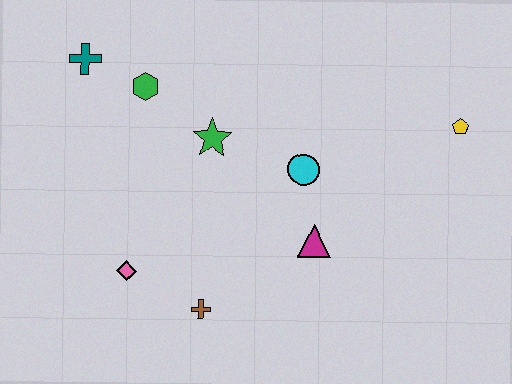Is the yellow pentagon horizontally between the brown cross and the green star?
No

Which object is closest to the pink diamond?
The brown cross is closest to the pink diamond.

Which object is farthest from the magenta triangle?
The teal cross is farthest from the magenta triangle.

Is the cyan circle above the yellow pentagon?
No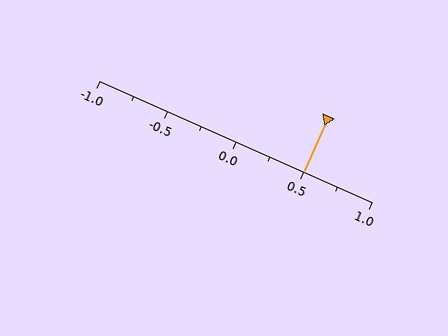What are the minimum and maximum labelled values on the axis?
The axis runs from -1.0 to 1.0.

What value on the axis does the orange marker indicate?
The marker indicates approximately 0.5.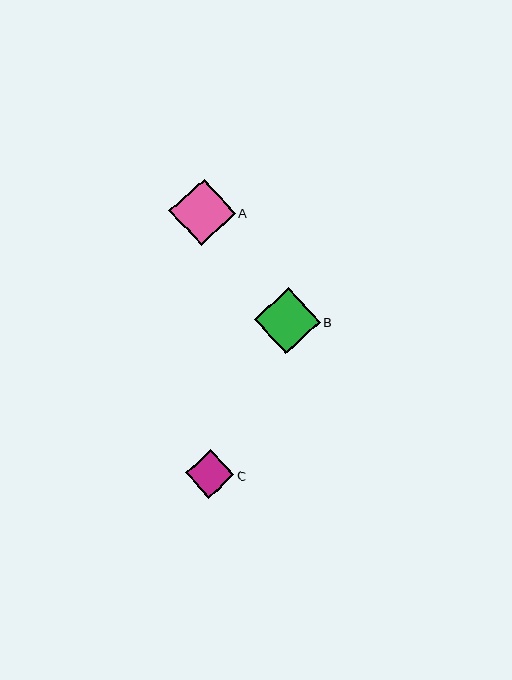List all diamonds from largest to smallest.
From largest to smallest: A, B, C.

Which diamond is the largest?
Diamond A is the largest with a size of approximately 66 pixels.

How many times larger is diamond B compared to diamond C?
Diamond B is approximately 1.4 times the size of diamond C.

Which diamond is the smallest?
Diamond C is the smallest with a size of approximately 48 pixels.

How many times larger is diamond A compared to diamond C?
Diamond A is approximately 1.4 times the size of diamond C.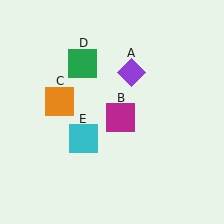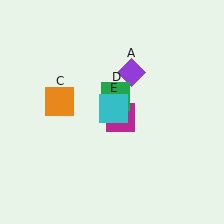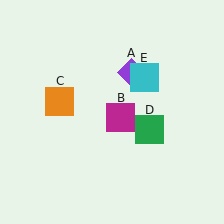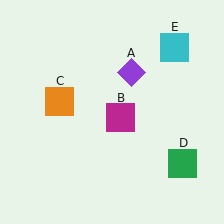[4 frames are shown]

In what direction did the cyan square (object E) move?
The cyan square (object E) moved up and to the right.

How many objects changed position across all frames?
2 objects changed position: green square (object D), cyan square (object E).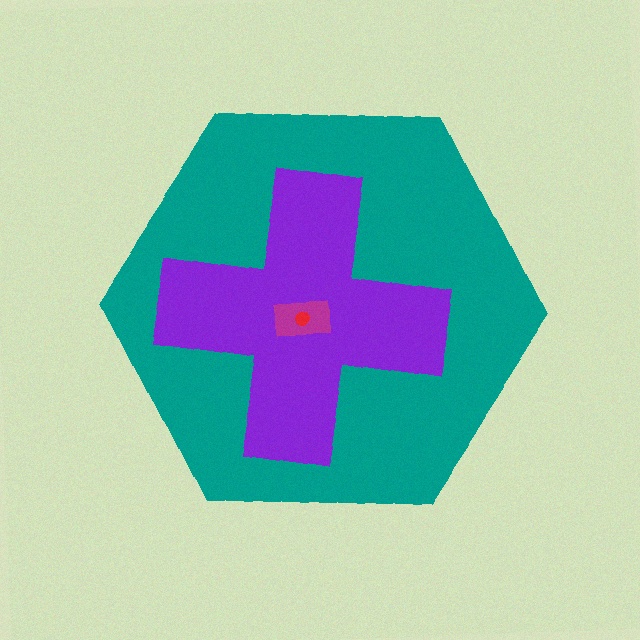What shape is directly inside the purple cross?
The magenta rectangle.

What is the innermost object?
The red circle.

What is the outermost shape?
The teal hexagon.